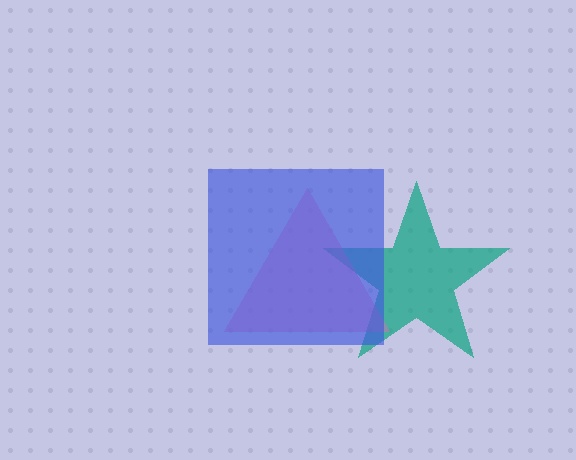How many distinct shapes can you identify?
There are 3 distinct shapes: a teal star, a pink triangle, a blue square.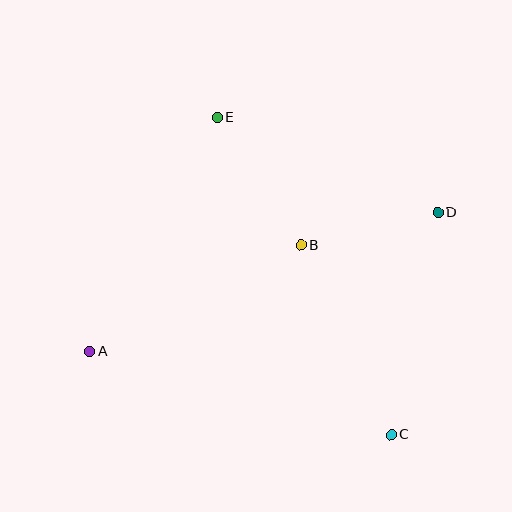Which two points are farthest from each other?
Points A and D are farthest from each other.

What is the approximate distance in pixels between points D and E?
The distance between D and E is approximately 240 pixels.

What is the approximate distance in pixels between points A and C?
The distance between A and C is approximately 313 pixels.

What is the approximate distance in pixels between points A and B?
The distance between A and B is approximately 236 pixels.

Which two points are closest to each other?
Points B and D are closest to each other.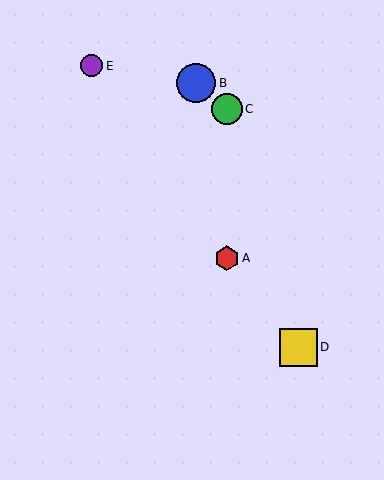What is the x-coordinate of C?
Object C is at x≈227.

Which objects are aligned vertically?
Objects A, C are aligned vertically.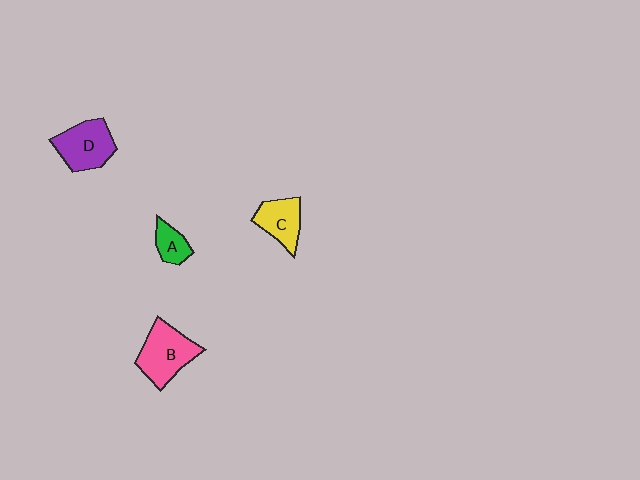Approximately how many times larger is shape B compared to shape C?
Approximately 1.4 times.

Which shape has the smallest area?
Shape A (green).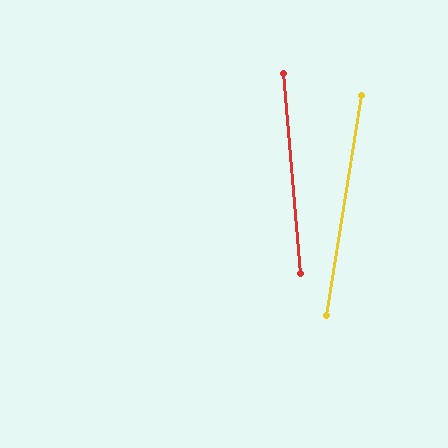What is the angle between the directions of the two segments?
Approximately 14 degrees.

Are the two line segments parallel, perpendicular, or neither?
Neither parallel nor perpendicular — they differ by about 14°.